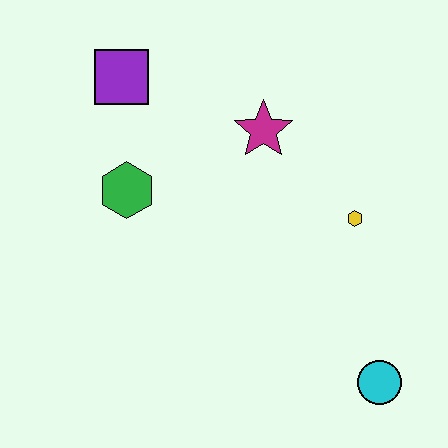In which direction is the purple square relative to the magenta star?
The purple square is to the left of the magenta star.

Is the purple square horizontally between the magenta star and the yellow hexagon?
No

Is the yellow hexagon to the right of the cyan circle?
No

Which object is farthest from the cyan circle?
The purple square is farthest from the cyan circle.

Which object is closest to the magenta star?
The yellow hexagon is closest to the magenta star.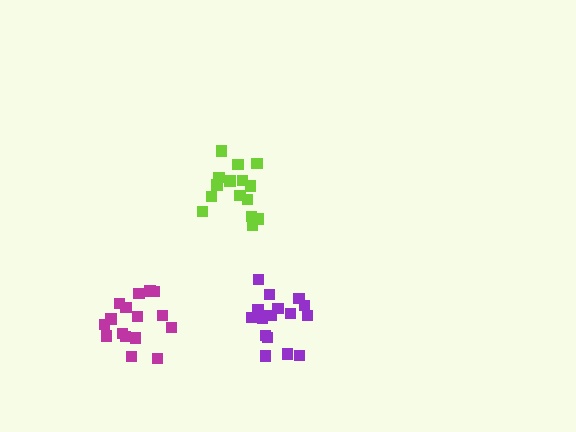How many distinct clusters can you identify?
There are 3 distinct clusters.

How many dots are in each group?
Group 1: 15 dots, Group 2: 16 dots, Group 3: 17 dots (48 total).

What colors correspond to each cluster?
The clusters are colored: lime, magenta, purple.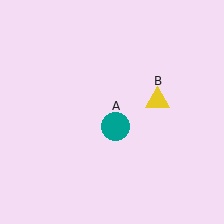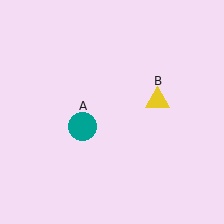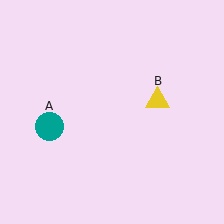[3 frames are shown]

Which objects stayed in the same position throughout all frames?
Yellow triangle (object B) remained stationary.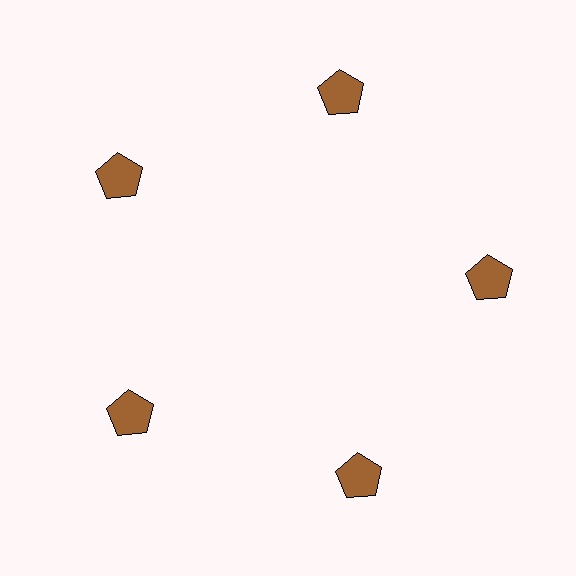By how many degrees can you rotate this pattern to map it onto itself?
The pattern maps onto itself every 72 degrees of rotation.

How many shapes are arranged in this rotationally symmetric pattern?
There are 5 shapes, arranged in 5 groups of 1.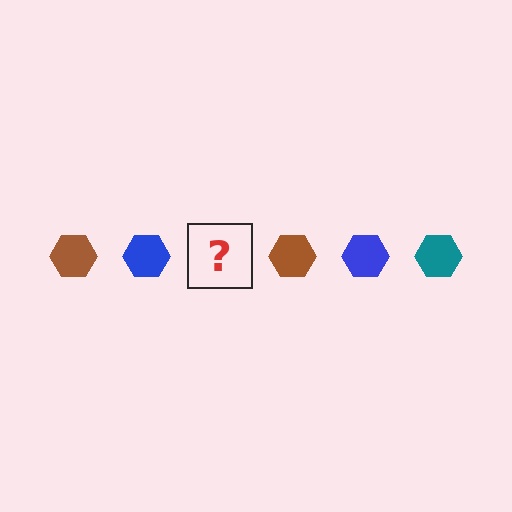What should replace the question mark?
The question mark should be replaced with a teal hexagon.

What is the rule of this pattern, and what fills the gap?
The rule is that the pattern cycles through brown, blue, teal hexagons. The gap should be filled with a teal hexagon.